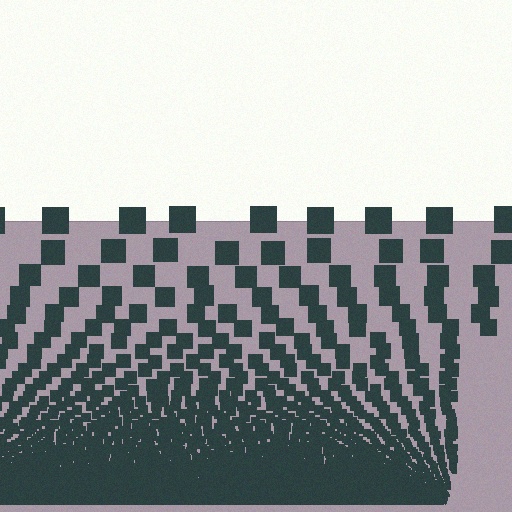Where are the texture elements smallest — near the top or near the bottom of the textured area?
Near the bottom.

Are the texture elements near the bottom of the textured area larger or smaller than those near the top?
Smaller. The gradient is inverted — elements near the bottom are smaller and denser.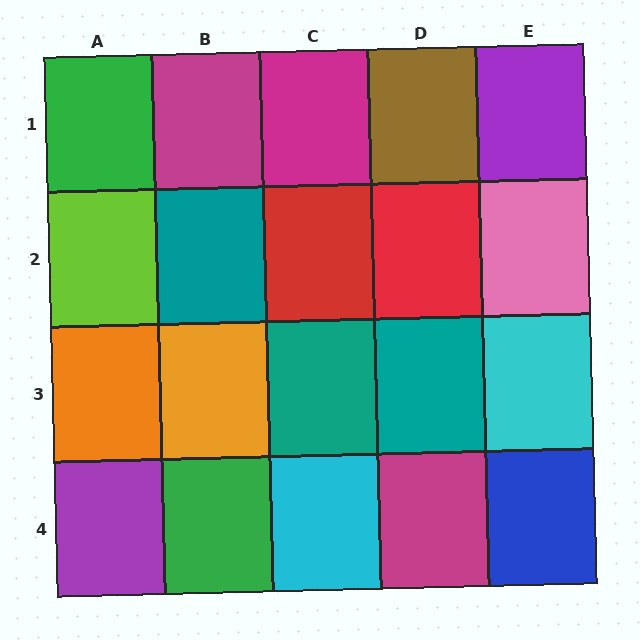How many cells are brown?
1 cell is brown.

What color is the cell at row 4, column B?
Green.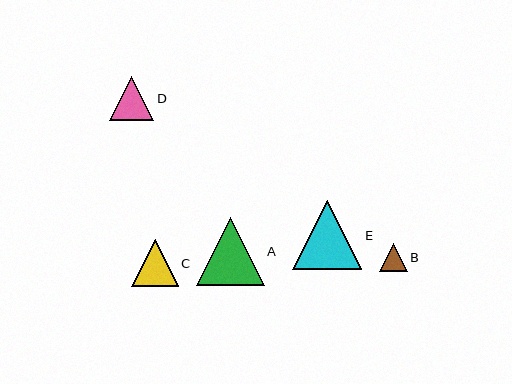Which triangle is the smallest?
Triangle B is the smallest with a size of approximately 27 pixels.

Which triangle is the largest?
Triangle E is the largest with a size of approximately 69 pixels.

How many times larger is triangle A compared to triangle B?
Triangle A is approximately 2.5 times the size of triangle B.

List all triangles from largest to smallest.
From largest to smallest: E, A, C, D, B.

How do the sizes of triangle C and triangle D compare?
Triangle C and triangle D are approximately the same size.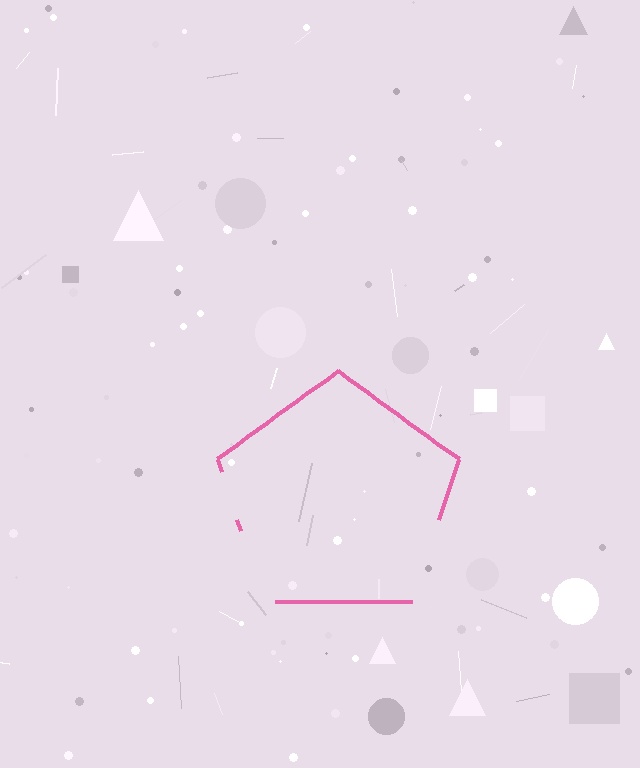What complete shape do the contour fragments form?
The contour fragments form a pentagon.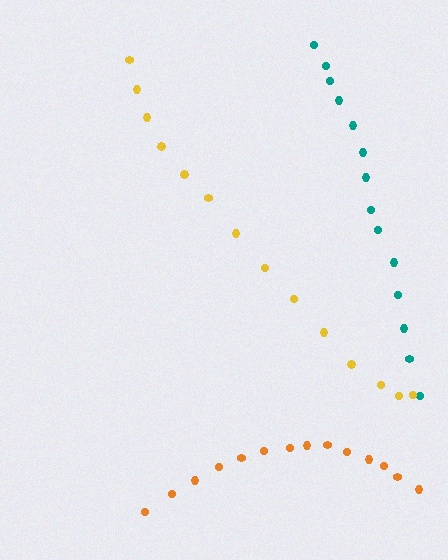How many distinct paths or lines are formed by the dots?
There are 3 distinct paths.